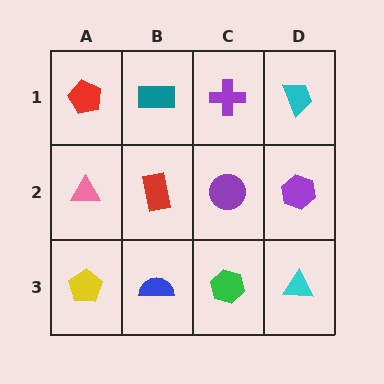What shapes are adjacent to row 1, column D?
A purple hexagon (row 2, column D), a purple cross (row 1, column C).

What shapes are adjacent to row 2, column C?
A purple cross (row 1, column C), a green hexagon (row 3, column C), a red rectangle (row 2, column B), a purple hexagon (row 2, column D).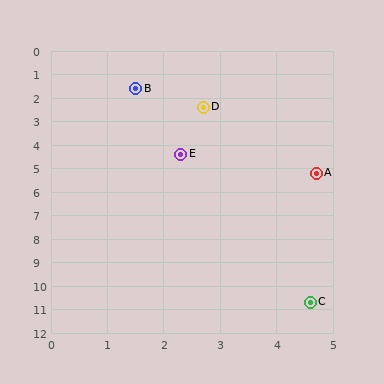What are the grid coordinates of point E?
Point E is at approximately (2.3, 4.4).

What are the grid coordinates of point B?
Point B is at approximately (1.5, 1.6).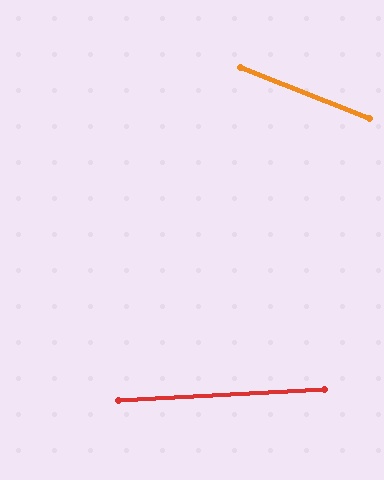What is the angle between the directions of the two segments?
Approximately 25 degrees.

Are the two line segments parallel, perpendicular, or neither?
Neither parallel nor perpendicular — they differ by about 25°.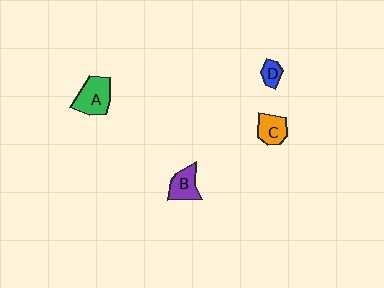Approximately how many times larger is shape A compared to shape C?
Approximately 1.4 times.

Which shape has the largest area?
Shape A (green).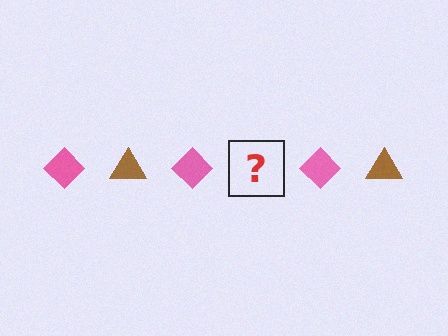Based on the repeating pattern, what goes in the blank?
The blank should be a brown triangle.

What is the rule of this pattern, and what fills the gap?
The rule is that the pattern alternates between pink diamond and brown triangle. The gap should be filled with a brown triangle.